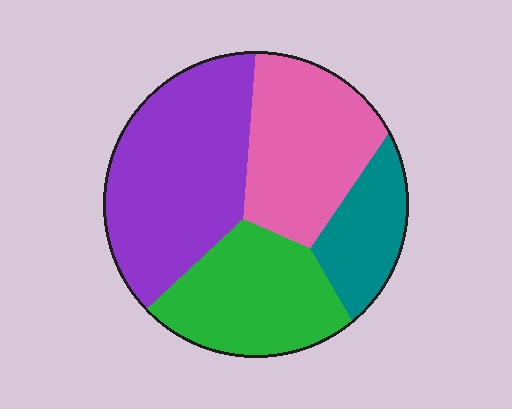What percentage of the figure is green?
Green covers about 25% of the figure.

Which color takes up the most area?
Purple, at roughly 35%.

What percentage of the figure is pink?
Pink covers about 25% of the figure.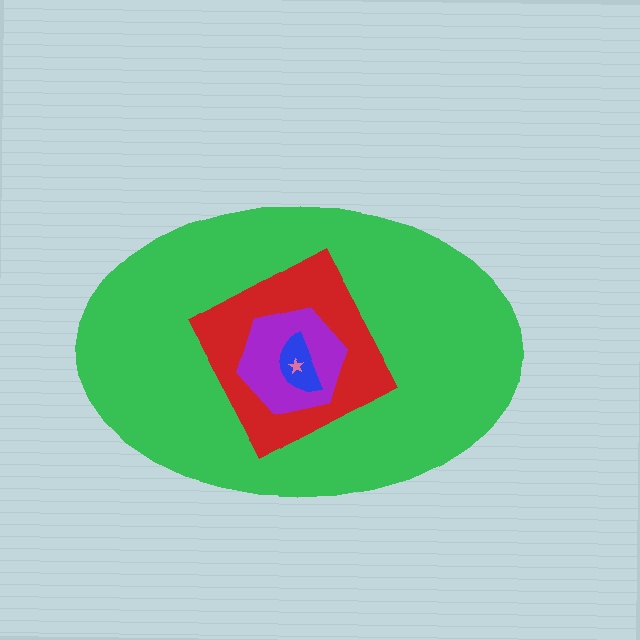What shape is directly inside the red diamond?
The purple hexagon.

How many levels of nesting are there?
5.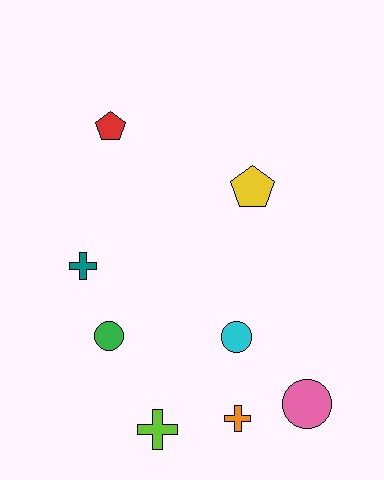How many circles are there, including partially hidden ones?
There are 3 circles.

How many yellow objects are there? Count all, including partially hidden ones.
There is 1 yellow object.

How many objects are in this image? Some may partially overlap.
There are 8 objects.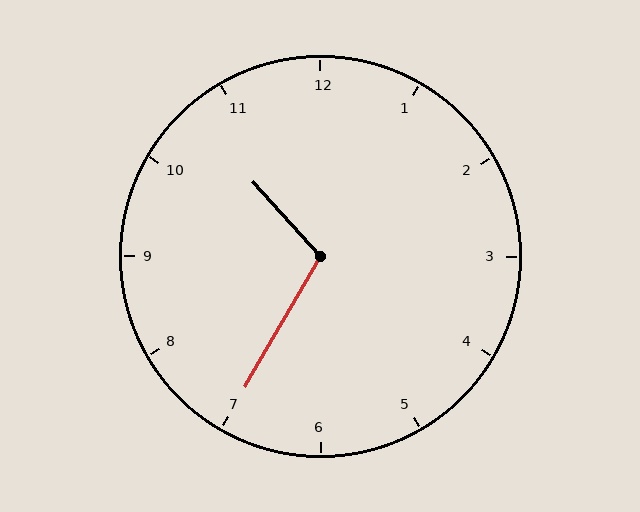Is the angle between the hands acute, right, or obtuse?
It is obtuse.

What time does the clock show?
10:35.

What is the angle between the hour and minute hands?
Approximately 108 degrees.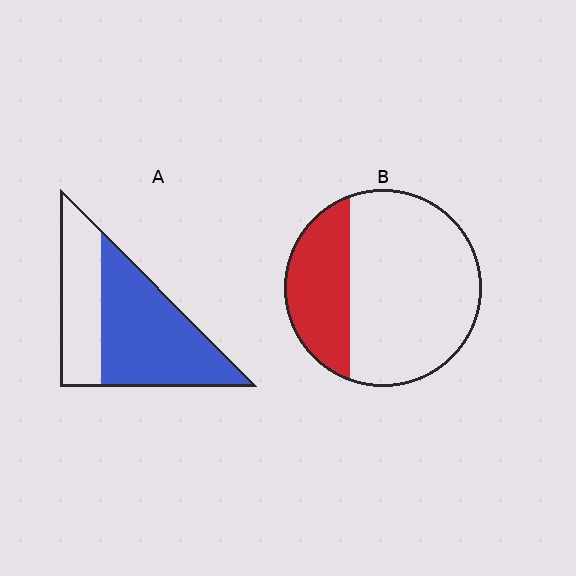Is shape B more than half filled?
No.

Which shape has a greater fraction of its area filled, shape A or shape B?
Shape A.